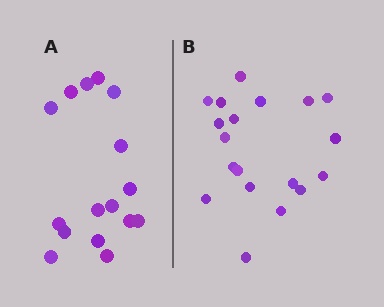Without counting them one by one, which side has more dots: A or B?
Region B (the right region) has more dots.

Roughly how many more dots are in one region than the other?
Region B has just a few more — roughly 2 or 3 more dots than region A.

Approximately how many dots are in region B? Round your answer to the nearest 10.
About 20 dots. (The exact count is 19, which rounds to 20.)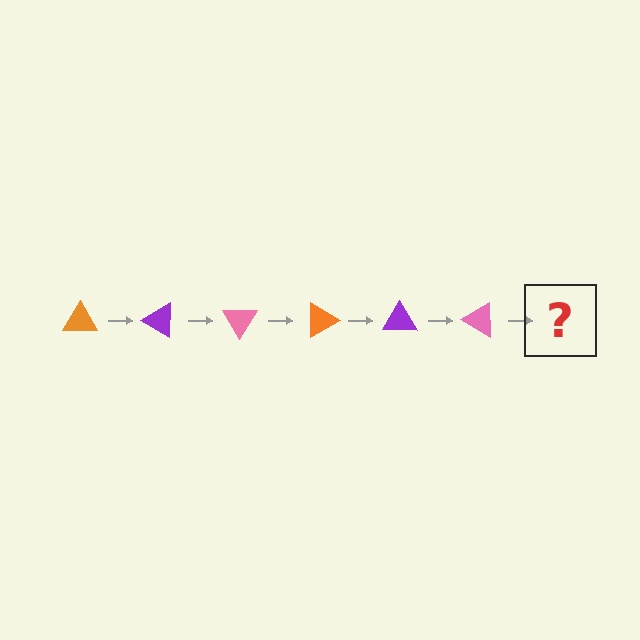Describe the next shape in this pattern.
It should be an orange triangle, rotated 180 degrees from the start.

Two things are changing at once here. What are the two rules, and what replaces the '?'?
The two rules are that it rotates 30 degrees each step and the color cycles through orange, purple, and pink. The '?' should be an orange triangle, rotated 180 degrees from the start.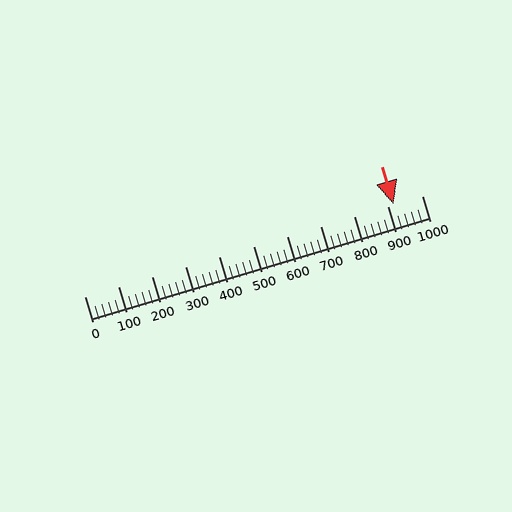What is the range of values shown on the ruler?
The ruler shows values from 0 to 1000.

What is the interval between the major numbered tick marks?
The major tick marks are spaced 100 units apart.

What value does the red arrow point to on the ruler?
The red arrow points to approximately 916.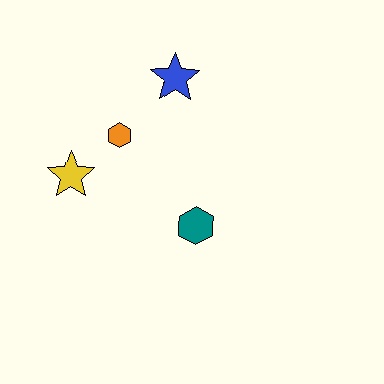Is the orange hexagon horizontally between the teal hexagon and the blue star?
No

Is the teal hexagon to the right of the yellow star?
Yes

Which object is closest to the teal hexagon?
The orange hexagon is closest to the teal hexagon.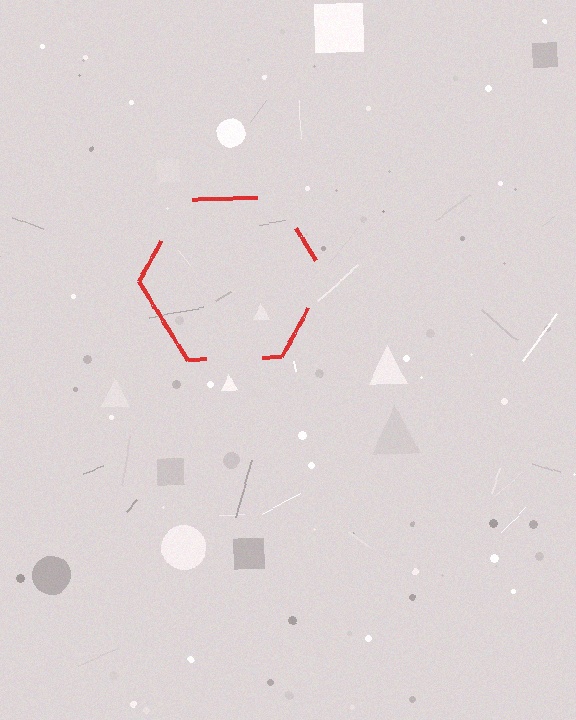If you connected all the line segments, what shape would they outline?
They would outline a hexagon.